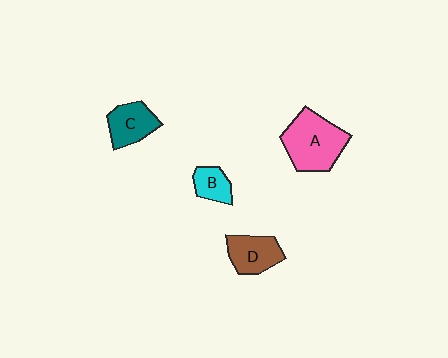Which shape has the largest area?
Shape A (pink).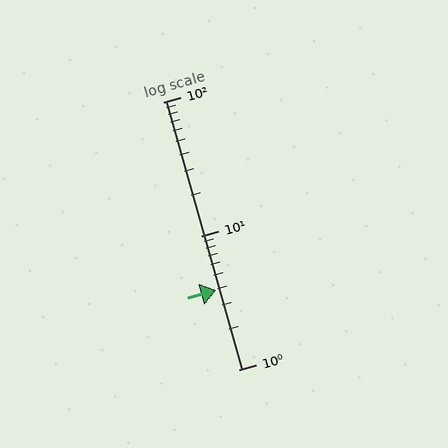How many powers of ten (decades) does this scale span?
The scale spans 2 decades, from 1 to 100.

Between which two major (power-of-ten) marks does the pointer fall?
The pointer is between 1 and 10.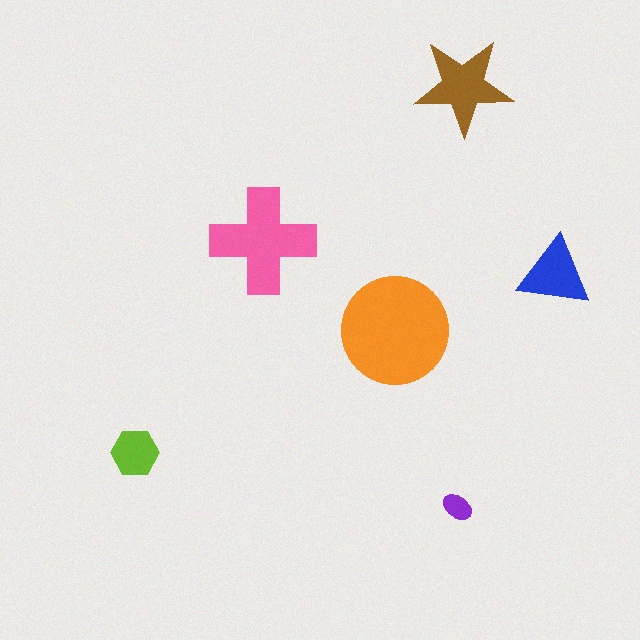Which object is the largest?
The orange circle.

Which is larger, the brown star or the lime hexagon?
The brown star.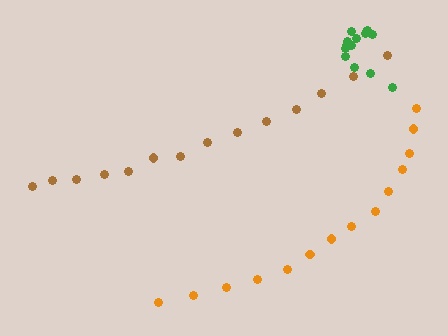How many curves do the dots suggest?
There are 3 distinct paths.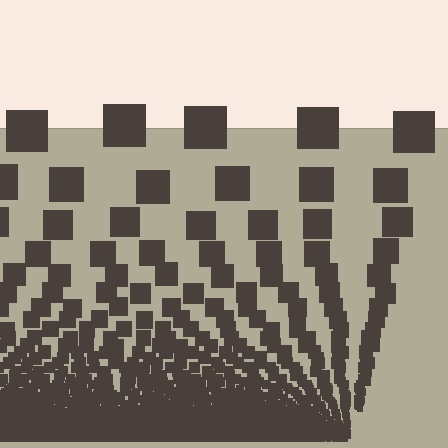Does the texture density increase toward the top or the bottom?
Density increases toward the bottom.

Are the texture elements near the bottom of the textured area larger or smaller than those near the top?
Smaller. The gradient is inverted — elements near the bottom are smaller and denser.